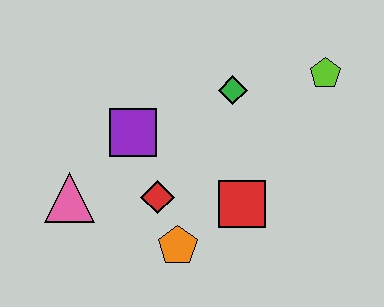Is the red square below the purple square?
Yes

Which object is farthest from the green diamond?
The pink triangle is farthest from the green diamond.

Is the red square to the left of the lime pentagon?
Yes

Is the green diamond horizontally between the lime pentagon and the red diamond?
Yes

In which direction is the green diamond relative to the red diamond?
The green diamond is above the red diamond.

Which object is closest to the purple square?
The red diamond is closest to the purple square.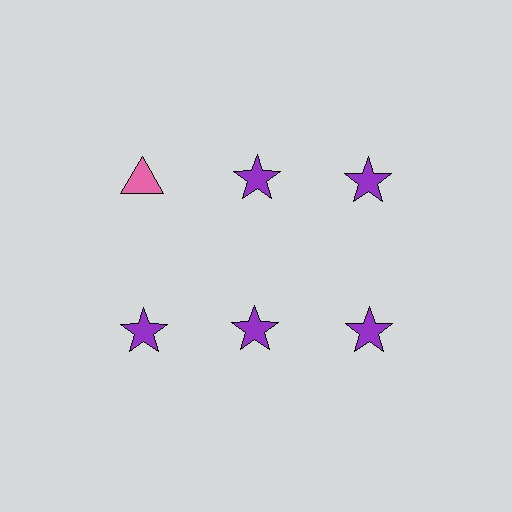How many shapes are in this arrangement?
There are 6 shapes arranged in a grid pattern.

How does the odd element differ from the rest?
It differs in both color (pink instead of purple) and shape (triangle instead of star).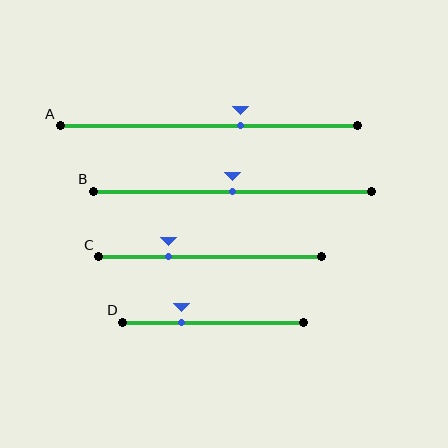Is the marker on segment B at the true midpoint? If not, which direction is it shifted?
Yes, the marker on segment B is at the true midpoint.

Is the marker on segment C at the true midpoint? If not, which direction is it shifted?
No, the marker on segment C is shifted to the left by about 19% of the segment length.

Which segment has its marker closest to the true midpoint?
Segment B has its marker closest to the true midpoint.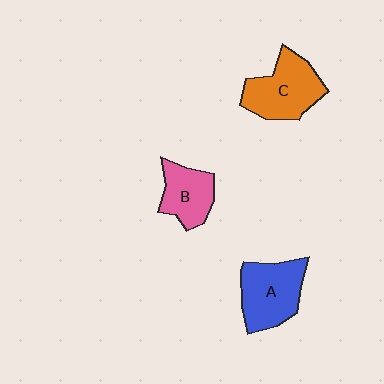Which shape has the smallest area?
Shape B (pink).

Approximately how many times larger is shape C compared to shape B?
Approximately 1.4 times.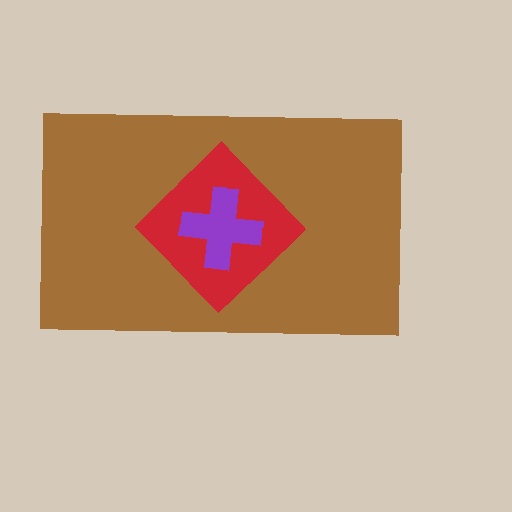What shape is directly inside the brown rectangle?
The red diamond.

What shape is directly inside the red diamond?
The purple cross.